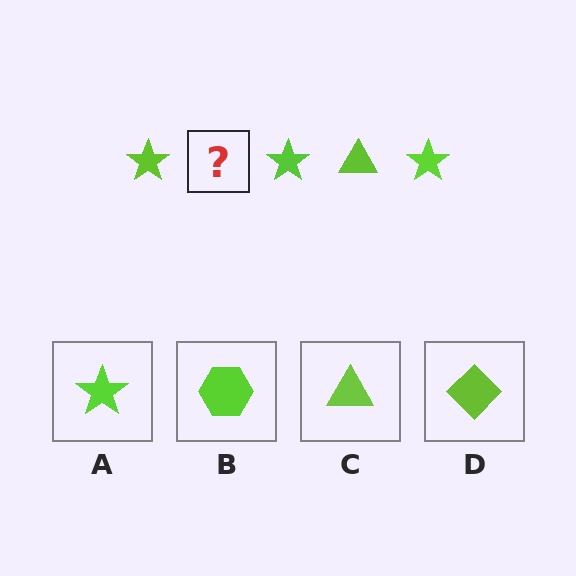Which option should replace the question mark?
Option C.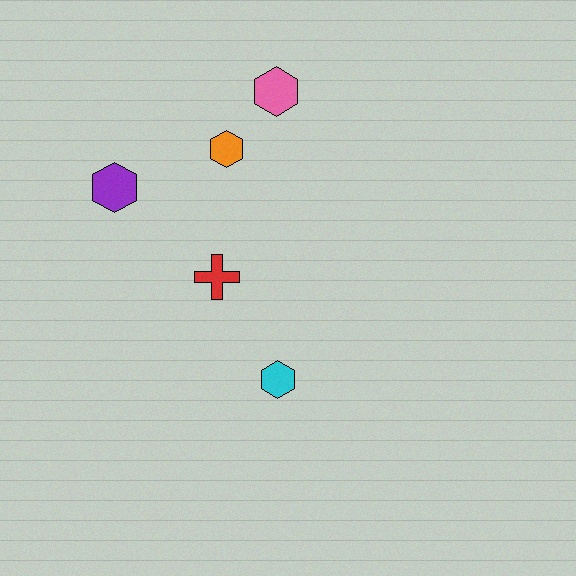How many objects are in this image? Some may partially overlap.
There are 5 objects.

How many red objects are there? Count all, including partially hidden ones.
There is 1 red object.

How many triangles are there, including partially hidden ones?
There are no triangles.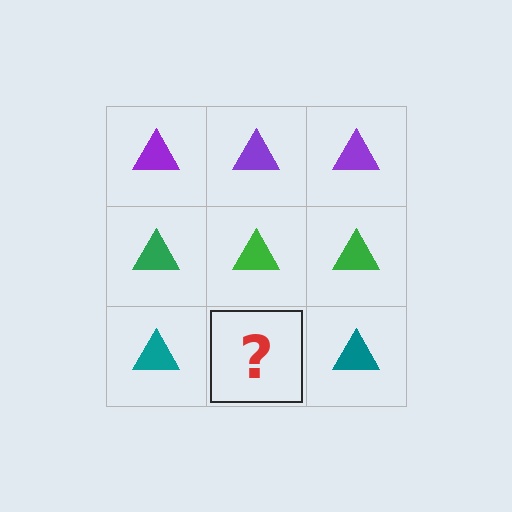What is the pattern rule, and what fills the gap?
The rule is that each row has a consistent color. The gap should be filled with a teal triangle.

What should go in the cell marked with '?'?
The missing cell should contain a teal triangle.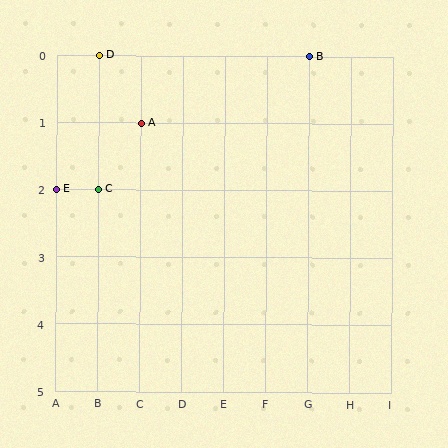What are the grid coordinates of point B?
Point B is at grid coordinates (G, 0).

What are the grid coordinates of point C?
Point C is at grid coordinates (B, 2).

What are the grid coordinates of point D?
Point D is at grid coordinates (B, 0).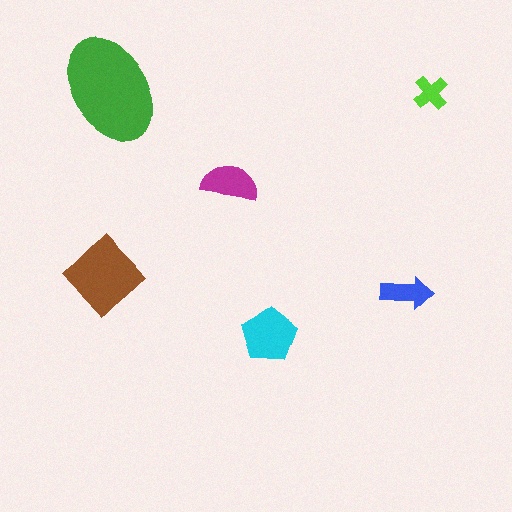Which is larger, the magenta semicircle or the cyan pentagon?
The cyan pentagon.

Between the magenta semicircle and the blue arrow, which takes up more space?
The magenta semicircle.